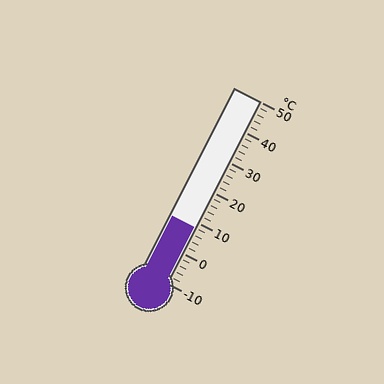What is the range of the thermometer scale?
The thermometer scale ranges from -10°C to 50°C.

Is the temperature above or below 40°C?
The temperature is below 40°C.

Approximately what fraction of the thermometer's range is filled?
The thermometer is filled to approximately 30% of its range.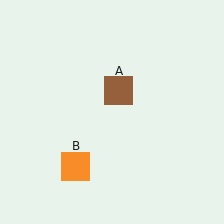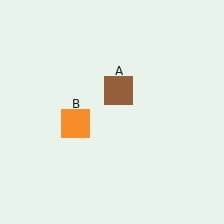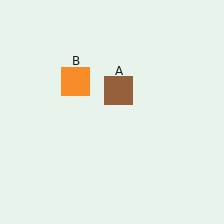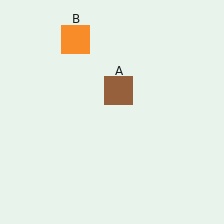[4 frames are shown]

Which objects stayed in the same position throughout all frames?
Brown square (object A) remained stationary.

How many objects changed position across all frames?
1 object changed position: orange square (object B).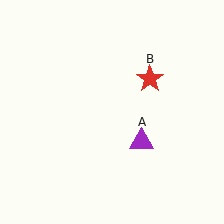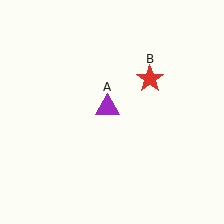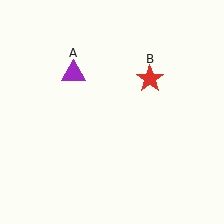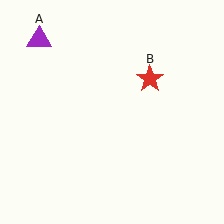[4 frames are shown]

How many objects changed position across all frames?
1 object changed position: purple triangle (object A).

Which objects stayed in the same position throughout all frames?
Red star (object B) remained stationary.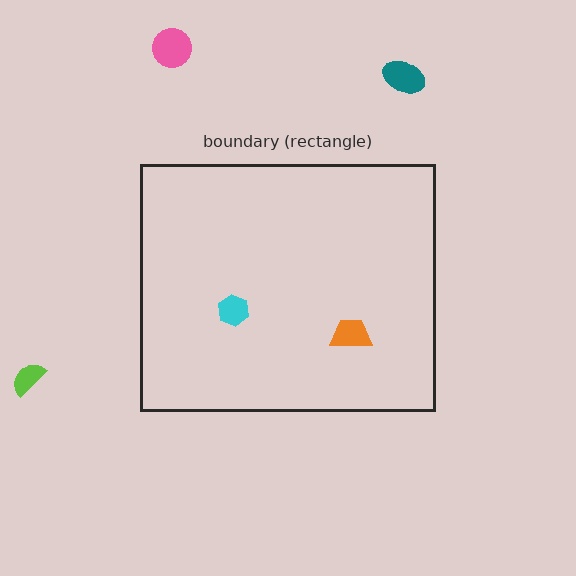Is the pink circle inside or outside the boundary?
Outside.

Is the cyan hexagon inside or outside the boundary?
Inside.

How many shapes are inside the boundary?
2 inside, 3 outside.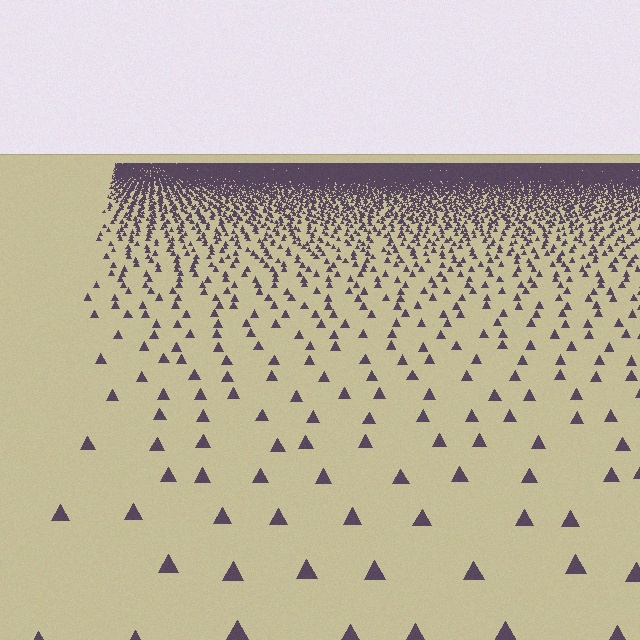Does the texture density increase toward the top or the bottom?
Density increases toward the top.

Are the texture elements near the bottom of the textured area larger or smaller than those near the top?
Larger. Near the bottom, elements are closer to the viewer and appear at a bigger on-screen size.